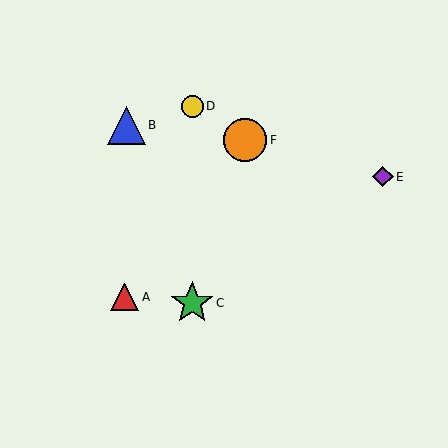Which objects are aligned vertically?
Objects C, D are aligned vertically.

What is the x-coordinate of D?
Object D is at x≈192.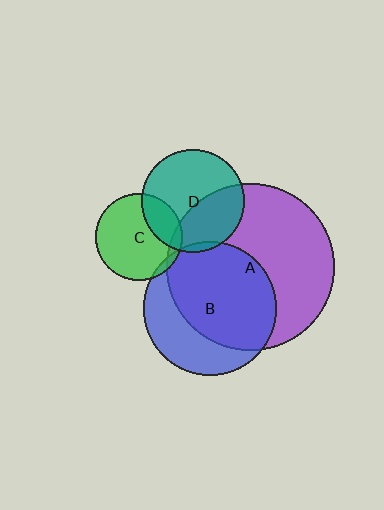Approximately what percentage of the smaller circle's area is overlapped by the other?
Approximately 5%.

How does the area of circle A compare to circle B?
Approximately 1.6 times.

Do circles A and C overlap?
Yes.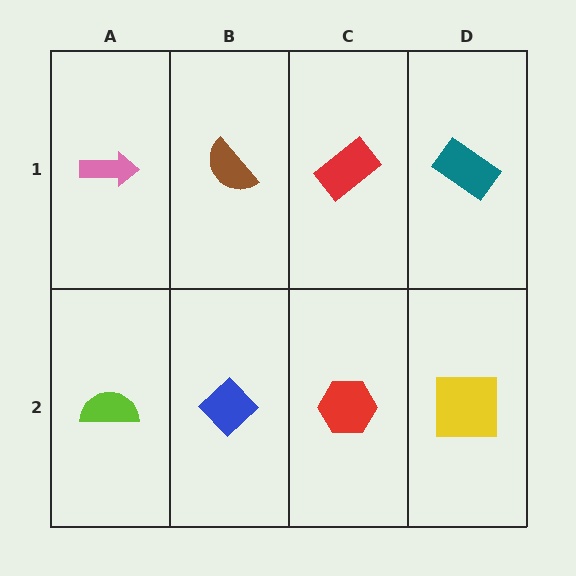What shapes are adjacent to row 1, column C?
A red hexagon (row 2, column C), a brown semicircle (row 1, column B), a teal rectangle (row 1, column D).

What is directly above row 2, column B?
A brown semicircle.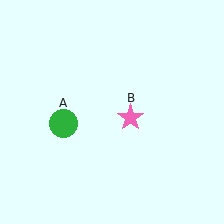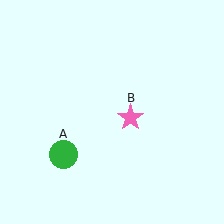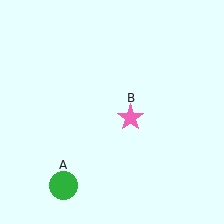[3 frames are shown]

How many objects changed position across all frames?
1 object changed position: green circle (object A).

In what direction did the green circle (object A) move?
The green circle (object A) moved down.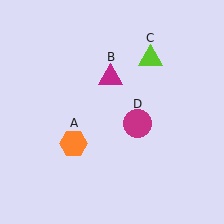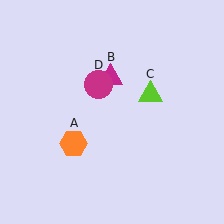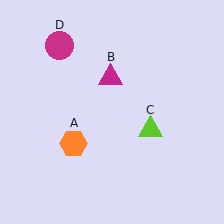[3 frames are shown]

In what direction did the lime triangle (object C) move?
The lime triangle (object C) moved down.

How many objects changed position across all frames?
2 objects changed position: lime triangle (object C), magenta circle (object D).